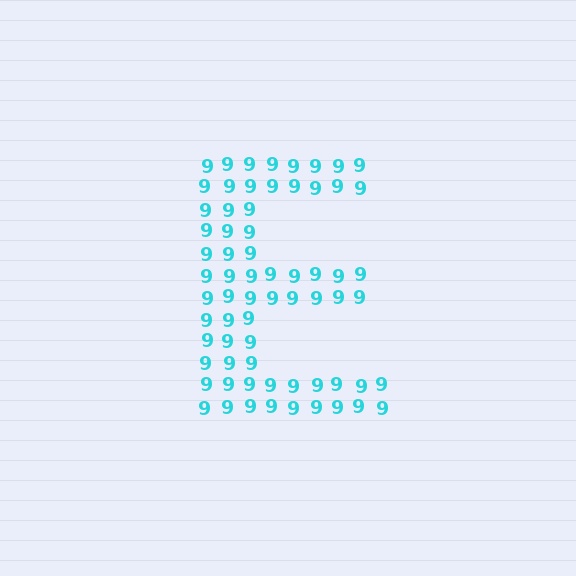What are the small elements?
The small elements are digit 9's.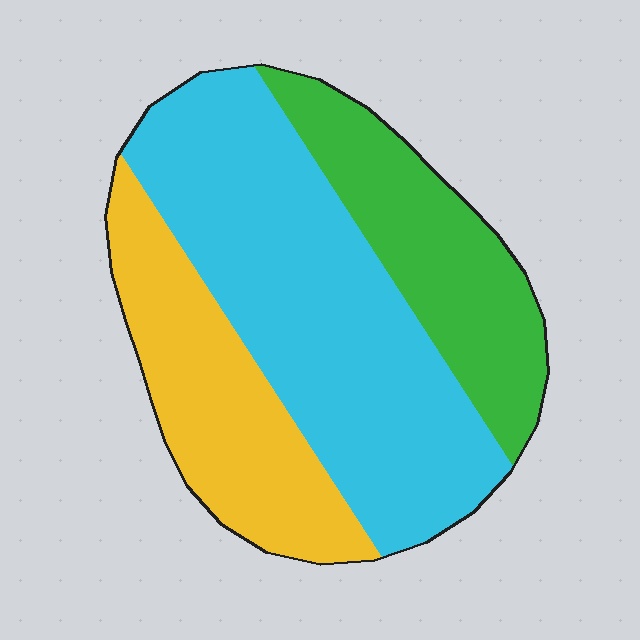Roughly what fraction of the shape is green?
Green takes up less than a quarter of the shape.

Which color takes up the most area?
Cyan, at roughly 50%.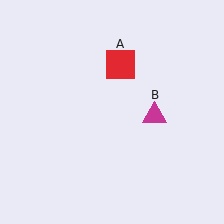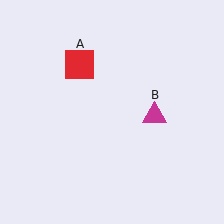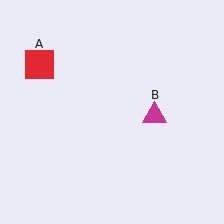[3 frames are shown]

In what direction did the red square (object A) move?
The red square (object A) moved left.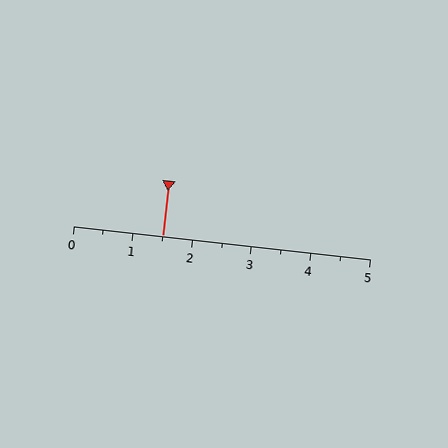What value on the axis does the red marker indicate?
The marker indicates approximately 1.5.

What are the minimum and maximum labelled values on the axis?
The axis runs from 0 to 5.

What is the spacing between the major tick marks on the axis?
The major ticks are spaced 1 apart.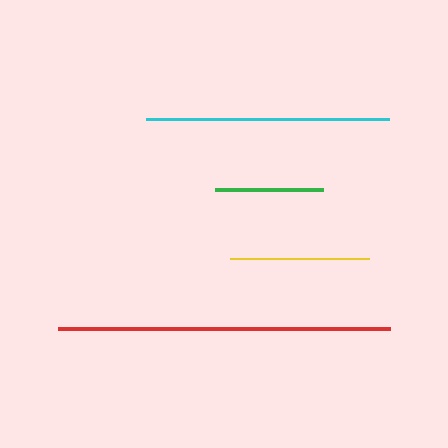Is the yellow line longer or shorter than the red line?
The red line is longer than the yellow line.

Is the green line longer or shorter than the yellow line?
The yellow line is longer than the green line.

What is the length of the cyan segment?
The cyan segment is approximately 243 pixels long.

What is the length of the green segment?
The green segment is approximately 108 pixels long.